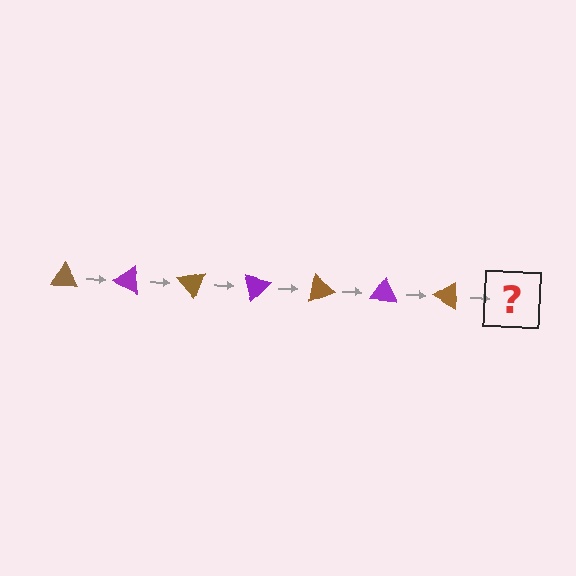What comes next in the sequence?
The next element should be a purple triangle, rotated 175 degrees from the start.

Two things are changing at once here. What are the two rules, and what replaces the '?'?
The two rules are that it rotates 25 degrees each step and the color cycles through brown and purple. The '?' should be a purple triangle, rotated 175 degrees from the start.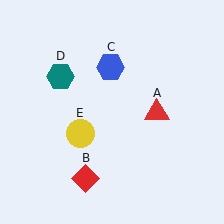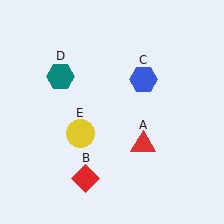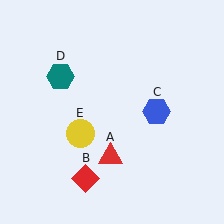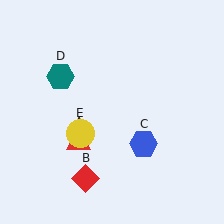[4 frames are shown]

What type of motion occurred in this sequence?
The red triangle (object A), blue hexagon (object C) rotated clockwise around the center of the scene.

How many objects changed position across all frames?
2 objects changed position: red triangle (object A), blue hexagon (object C).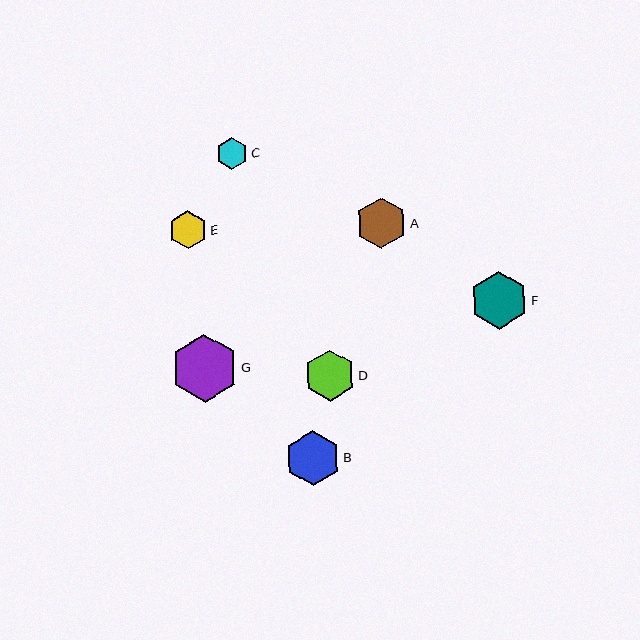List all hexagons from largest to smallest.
From largest to smallest: G, F, B, D, A, E, C.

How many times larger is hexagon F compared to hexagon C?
Hexagon F is approximately 1.8 times the size of hexagon C.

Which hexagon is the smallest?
Hexagon C is the smallest with a size of approximately 32 pixels.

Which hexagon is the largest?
Hexagon G is the largest with a size of approximately 67 pixels.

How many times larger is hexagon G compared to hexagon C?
Hexagon G is approximately 2.1 times the size of hexagon C.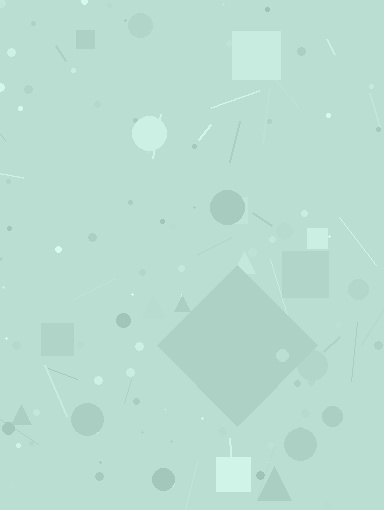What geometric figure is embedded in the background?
A diamond is embedded in the background.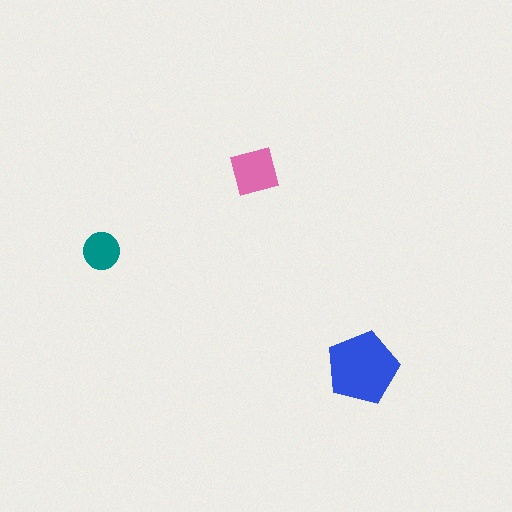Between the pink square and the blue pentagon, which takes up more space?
The blue pentagon.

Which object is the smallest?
The teal circle.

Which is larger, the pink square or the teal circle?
The pink square.